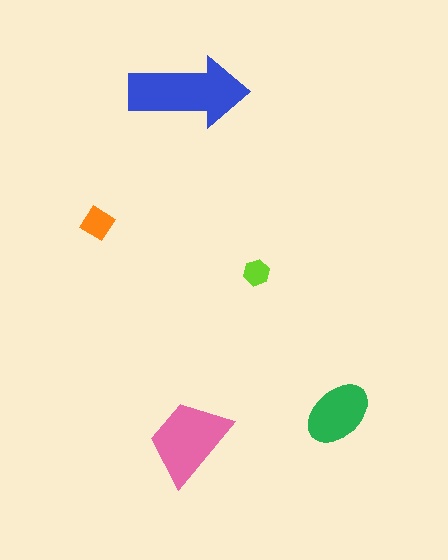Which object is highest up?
The blue arrow is topmost.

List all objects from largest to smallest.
The blue arrow, the pink trapezoid, the green ellipse, the orange diamond, the lime hexagon.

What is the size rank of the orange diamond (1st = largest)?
4th.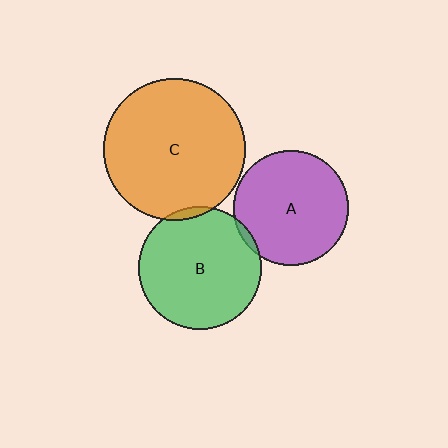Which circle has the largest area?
Circle C (orange).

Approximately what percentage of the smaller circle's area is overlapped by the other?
Approximately 5%.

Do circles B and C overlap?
Yes.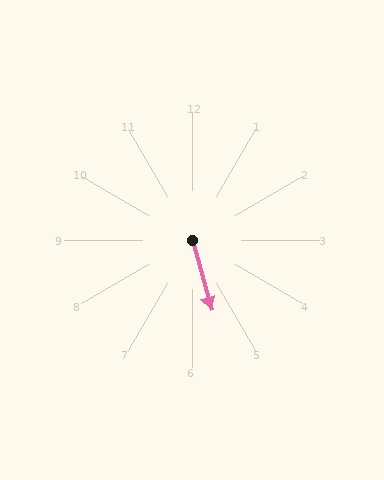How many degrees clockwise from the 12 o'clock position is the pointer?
Approximately 165 degrees.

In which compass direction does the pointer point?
South.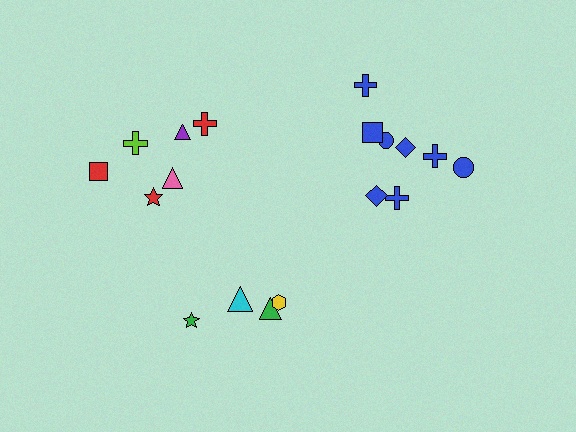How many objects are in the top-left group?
There are 6 objects.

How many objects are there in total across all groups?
There are 18 objects.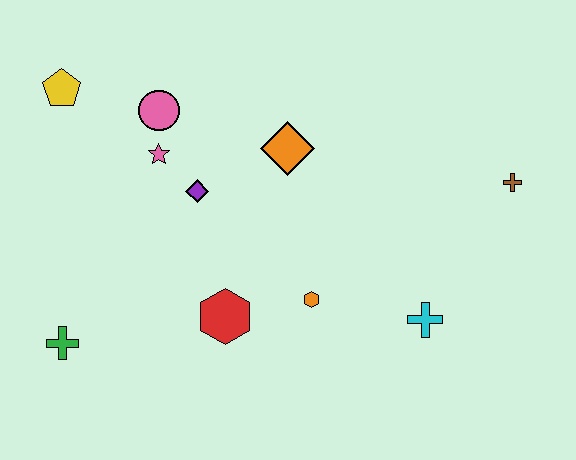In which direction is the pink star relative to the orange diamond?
The pink star is to the left of the orange diamond.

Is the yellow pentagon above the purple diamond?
Yes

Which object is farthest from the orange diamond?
The green cross is farthest from the orange diamond.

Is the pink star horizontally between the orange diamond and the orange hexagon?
No